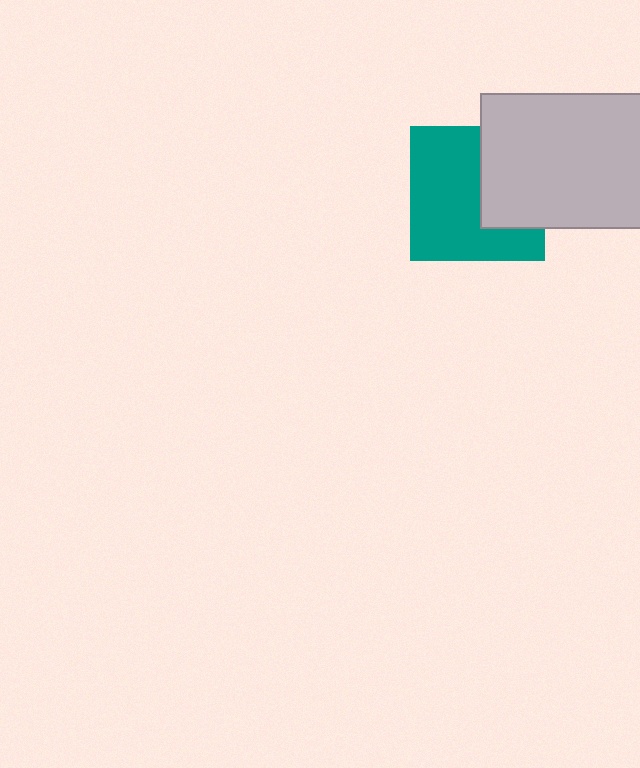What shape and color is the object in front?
The object in front is a light gray rectangle.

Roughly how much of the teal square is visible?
About half of it is visible (roughly 63%).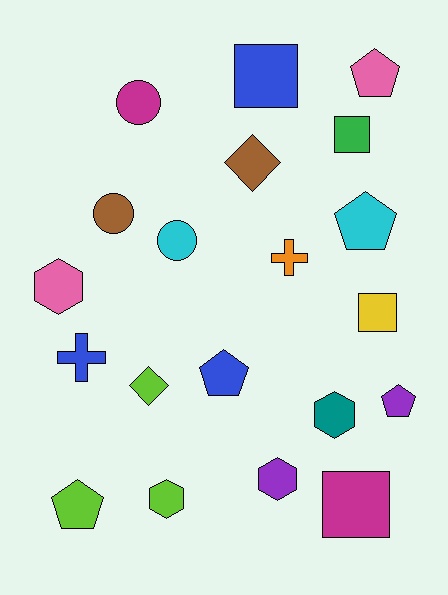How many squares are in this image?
There are 4 squares.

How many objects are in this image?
There are 20 objects.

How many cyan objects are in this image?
There are 2 cyan objects.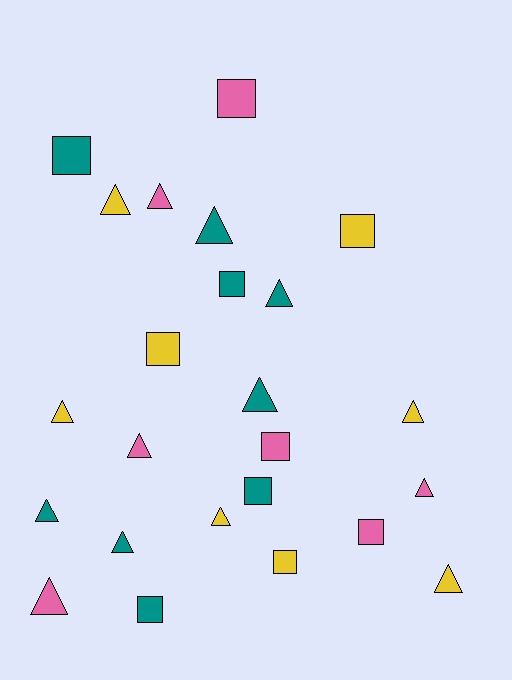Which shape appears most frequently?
Triangle, with 14 objects.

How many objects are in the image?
There are 24 objects.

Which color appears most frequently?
Teal, with 9 objects.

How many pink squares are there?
There are 3 pink squares.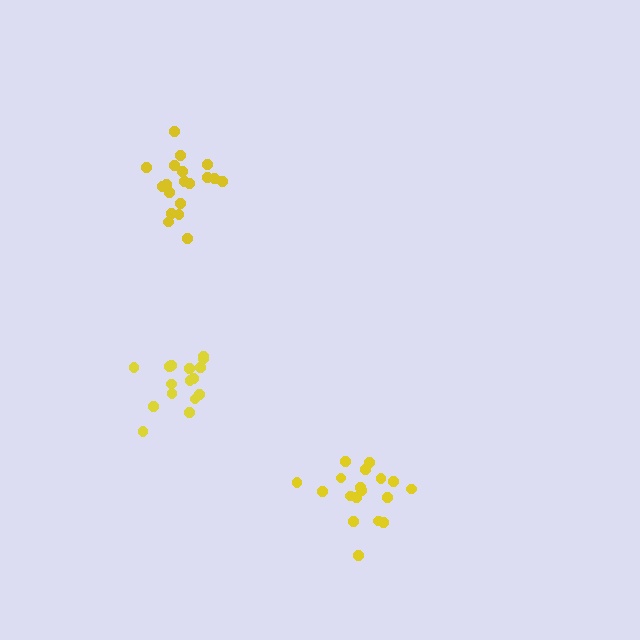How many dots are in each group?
Group 1: 18 dots, Group 2: 19 dots, Group 3: 16 dots (53 total).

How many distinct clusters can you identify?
There are 3 distinct clusters.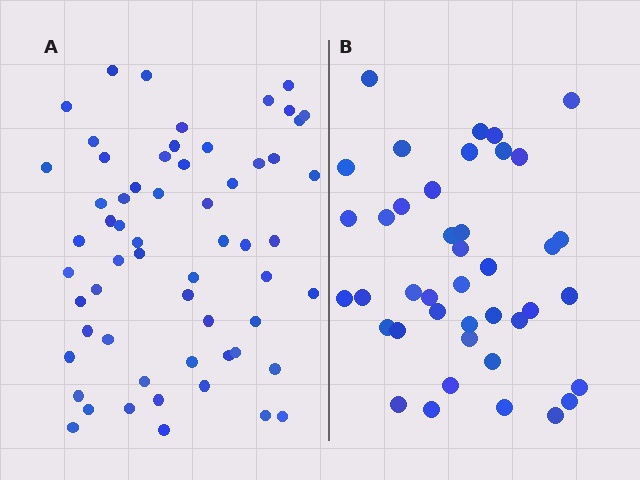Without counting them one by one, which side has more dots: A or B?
Region A (the left region) has more dots.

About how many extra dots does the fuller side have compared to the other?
Region A has approximately 20 more dots than region B.